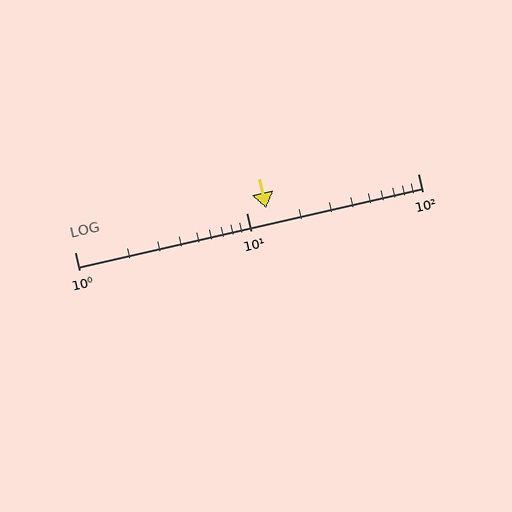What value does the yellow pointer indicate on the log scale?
The pointer indicates approximately 13.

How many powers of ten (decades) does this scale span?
The scale spans 2 decades, from 1 to 100.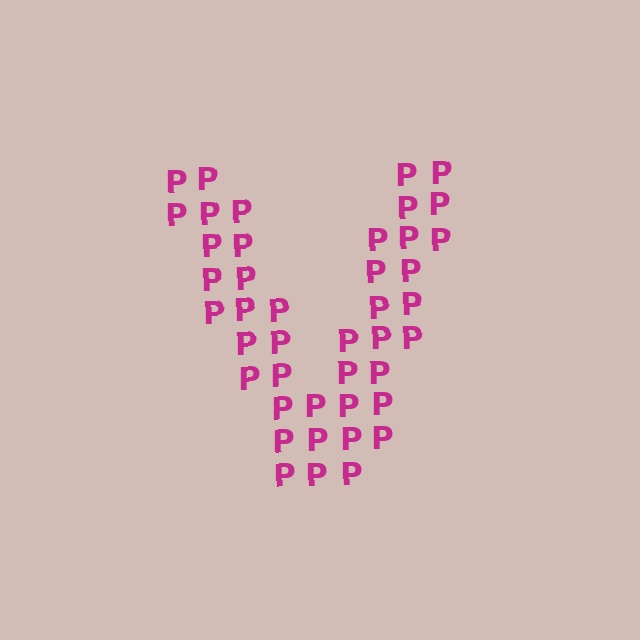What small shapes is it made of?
It is made of small letter P's.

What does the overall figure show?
The overall figure shows the letter V.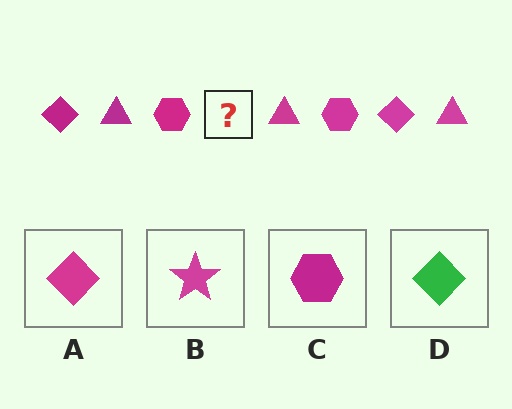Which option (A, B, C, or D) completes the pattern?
A.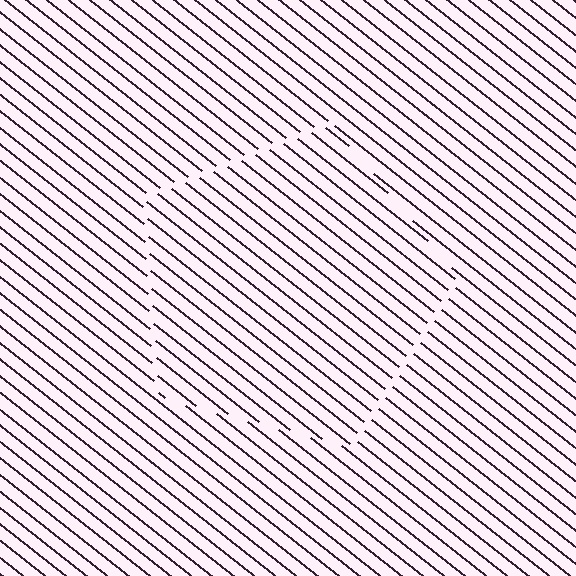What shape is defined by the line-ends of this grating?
An illusory pentagon. The interior of the shape contains the same grating, shifted by half a period — the contour is defined by the phase discontinuity where line-ends from the inner and outer gratings abut.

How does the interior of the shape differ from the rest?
The interior of the shape contains the same grating, shifted by half a period — the contour is defined by the phase discontinuity where line-ends from the inner and outer gratings abut.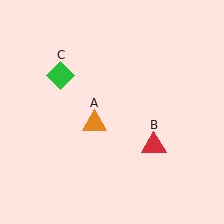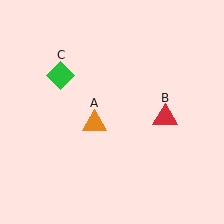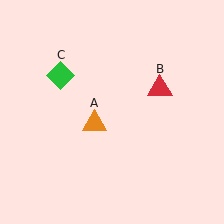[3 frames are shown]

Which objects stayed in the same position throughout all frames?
Orange triangle (object A) and green diamond (object C) remained stationary.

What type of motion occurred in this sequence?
The red triangle (object B) rotated counterclockwise around the center of the scene.